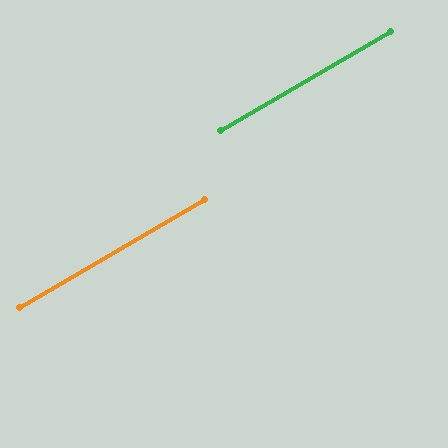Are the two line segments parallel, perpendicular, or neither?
Parallel — their directions differ by only 0.0°.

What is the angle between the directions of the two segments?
Approximately 0 degrees.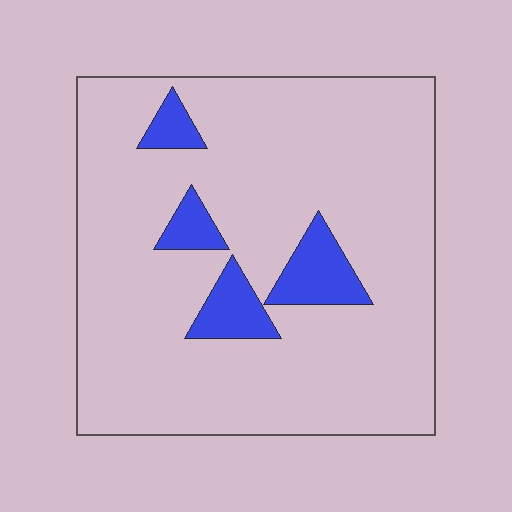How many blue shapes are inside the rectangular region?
4.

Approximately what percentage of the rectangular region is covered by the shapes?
Approximately 10%.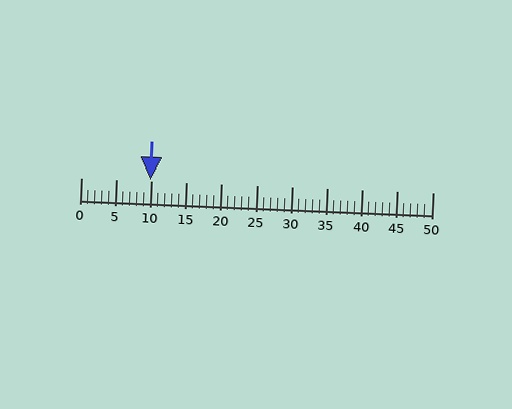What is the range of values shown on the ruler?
The ruler shows values from 0 to 50.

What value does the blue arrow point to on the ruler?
The blue arrow points to approximately 10.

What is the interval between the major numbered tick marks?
The major tick marks are spaced 5 units apart.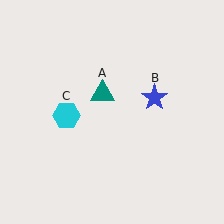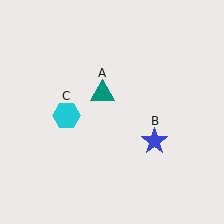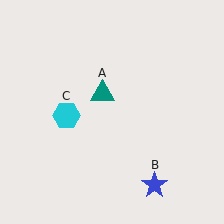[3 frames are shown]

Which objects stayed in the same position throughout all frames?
Teal triangle (object A) and cyan hexagon (object C) remained stationary.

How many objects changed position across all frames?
1 object changed position: blue star (object B).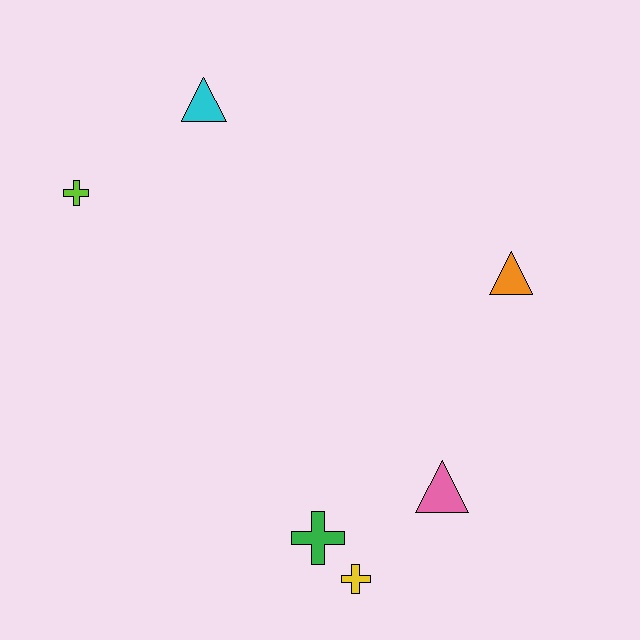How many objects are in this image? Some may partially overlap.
There are 6 objects.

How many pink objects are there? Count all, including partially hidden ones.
There is 1 pink object.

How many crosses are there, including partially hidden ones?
There are 3 crosses.